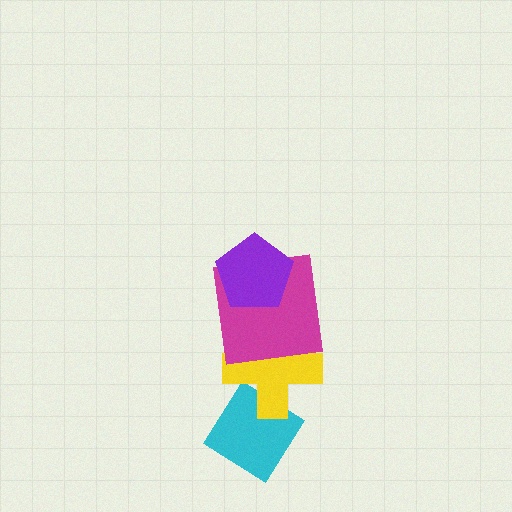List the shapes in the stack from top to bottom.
From top to bottom: the purple pentagon, the magenta square, the yellow cross, the cyan diamond.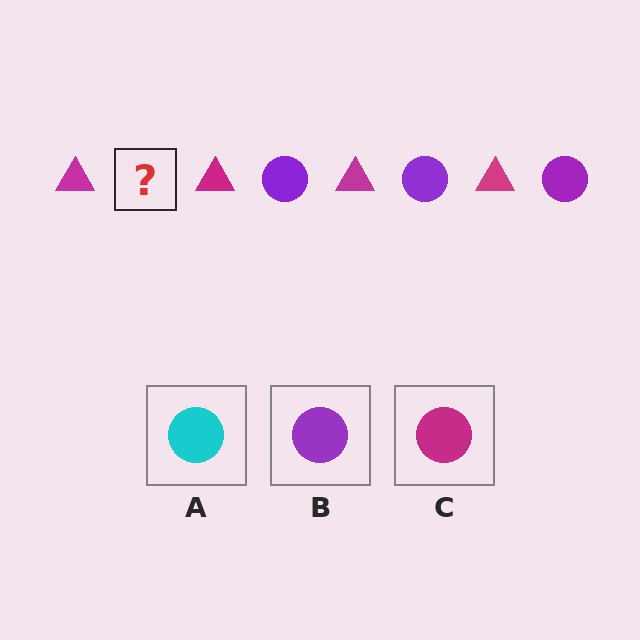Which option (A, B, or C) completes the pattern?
B.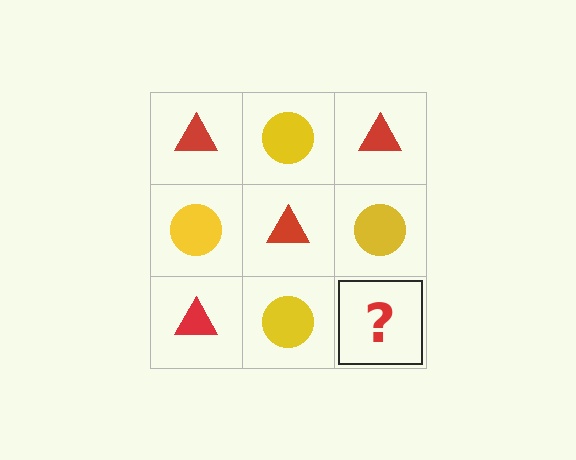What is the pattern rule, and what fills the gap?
The rule is that it alternates red triangle and yellow circle in a checkerboard pattern. The gap should be filled with a red triangle.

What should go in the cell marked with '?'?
The missing cell should contain a red triangle.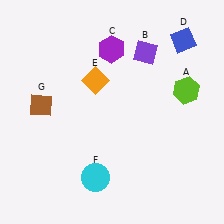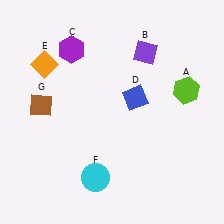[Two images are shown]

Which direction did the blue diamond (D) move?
The blue diamond (D) moved down.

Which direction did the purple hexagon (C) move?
The purple hexagon (C) moved left.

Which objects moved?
The objects that moved are: the purple hexagon (C), the blue diamond (D), the orange diamond (E).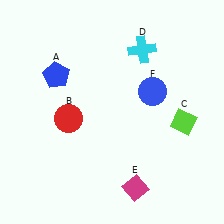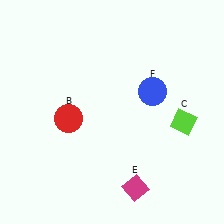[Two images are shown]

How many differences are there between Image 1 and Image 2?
There are 2 differences between the two images.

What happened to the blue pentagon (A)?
The blue pentagon (A) was removed in Image 2. It was in the top-left area of Image 1.